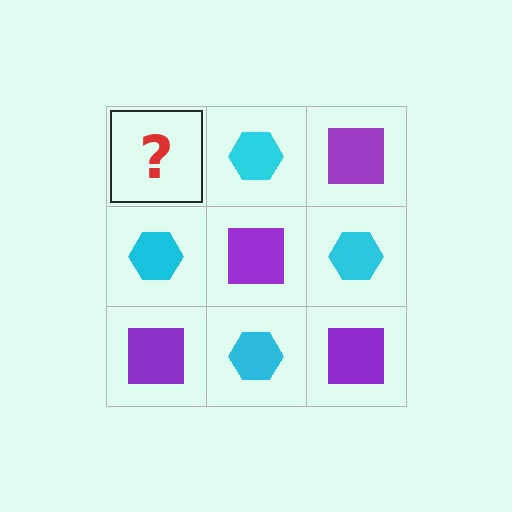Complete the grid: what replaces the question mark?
The question mark should be replaced with a purple square.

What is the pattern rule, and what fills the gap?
The rule is that it alternates purple square and cyan hexagon in a checkerboard pattern. The gap should be filled with a purple square.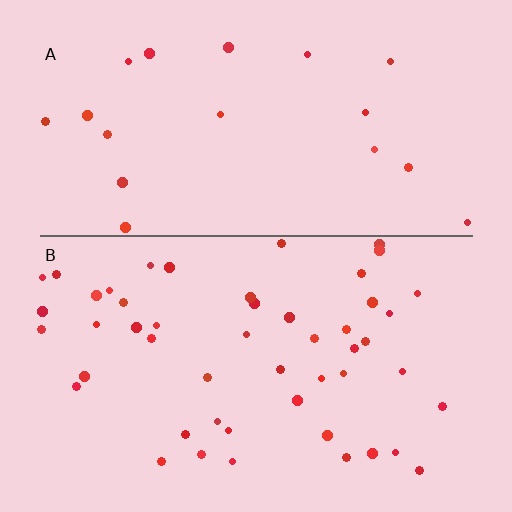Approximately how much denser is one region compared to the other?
Approximately 2.6× — region B over region A.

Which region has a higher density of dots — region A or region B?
B (the bottom).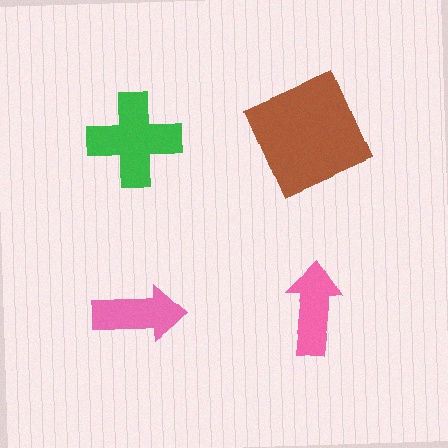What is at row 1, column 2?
A brown square.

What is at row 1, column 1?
A green cross.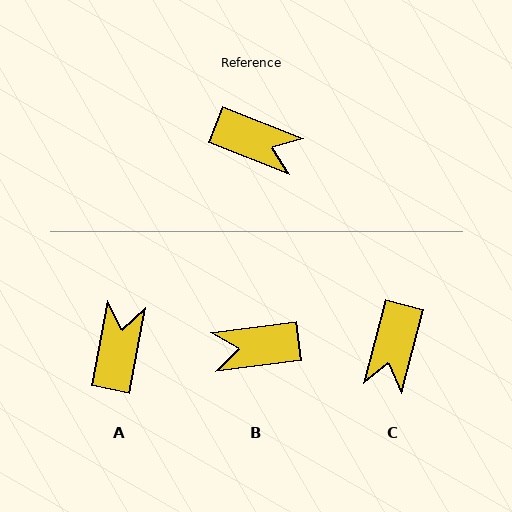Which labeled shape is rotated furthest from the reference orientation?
B, about 151 degrees away.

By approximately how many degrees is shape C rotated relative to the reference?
Approximately 83 degrees clockwise.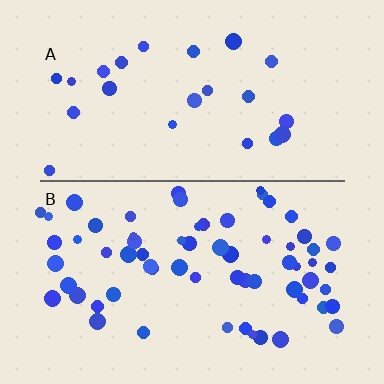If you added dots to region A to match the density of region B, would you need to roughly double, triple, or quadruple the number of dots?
Approximately triple.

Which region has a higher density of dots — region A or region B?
B (the bottom).